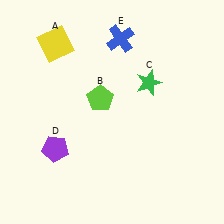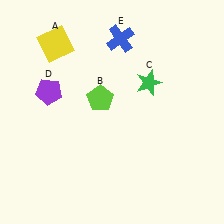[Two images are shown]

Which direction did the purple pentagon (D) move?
The purple pentagon (D) moved up.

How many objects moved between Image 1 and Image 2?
1 object moved between the two images.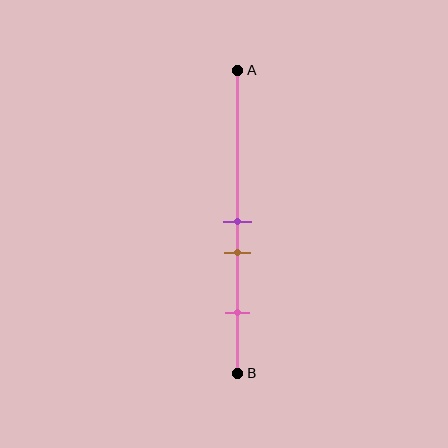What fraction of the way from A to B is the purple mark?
The purple mark is approximately 50% (0.5) of the way from A to B.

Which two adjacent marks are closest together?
The purple and brown marks are the closest adjacent pair.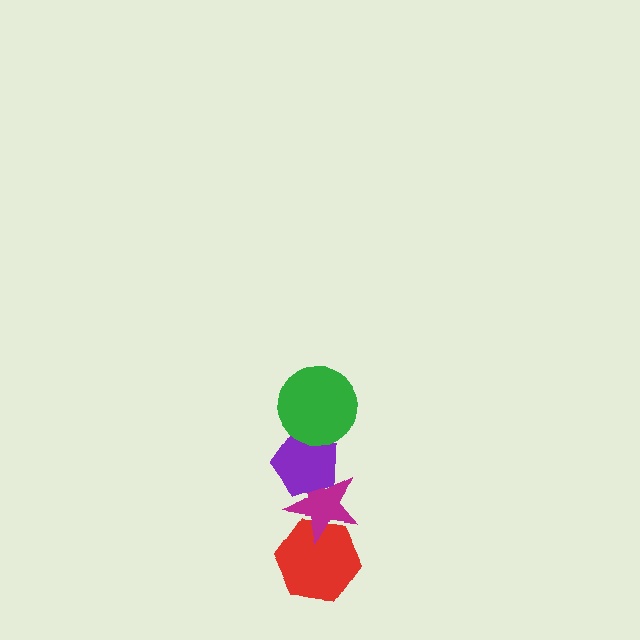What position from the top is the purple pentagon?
The purple pentagon is 2nd from the top.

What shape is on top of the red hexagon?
The magenta star is on top of the red hexagon.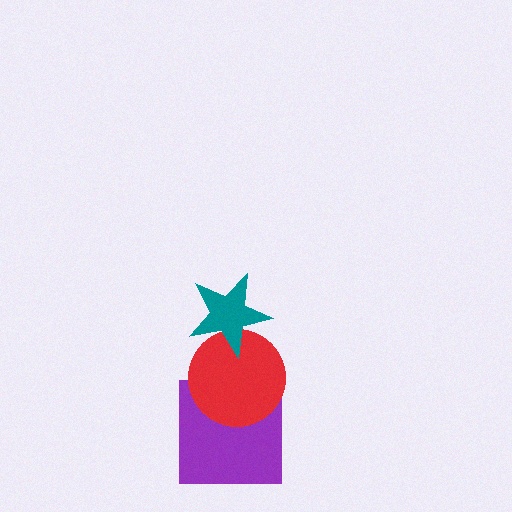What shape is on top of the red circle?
The teal star is on top of the red circle.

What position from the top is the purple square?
The purple square is 3rd from the top.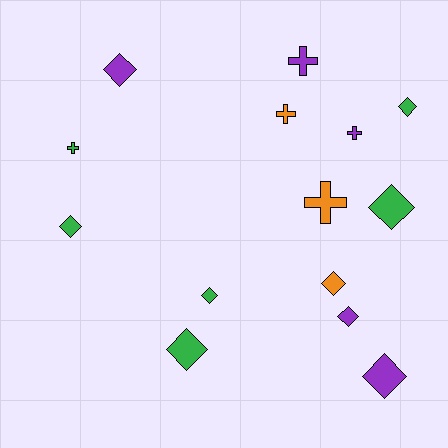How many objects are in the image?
There are 14 objects.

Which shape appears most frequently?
Diamond, with 9 objects.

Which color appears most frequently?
Green, with 6 objects.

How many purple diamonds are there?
There are 3 purple diamonds.